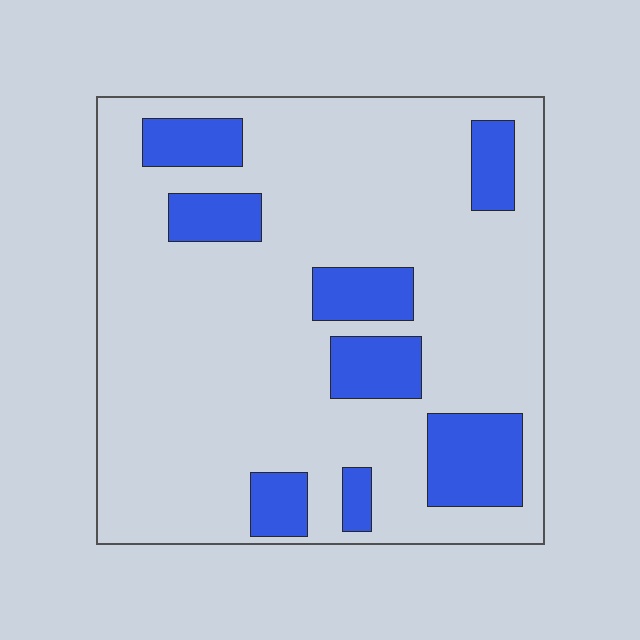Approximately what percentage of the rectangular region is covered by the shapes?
Approximately 20%.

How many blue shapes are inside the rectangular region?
8.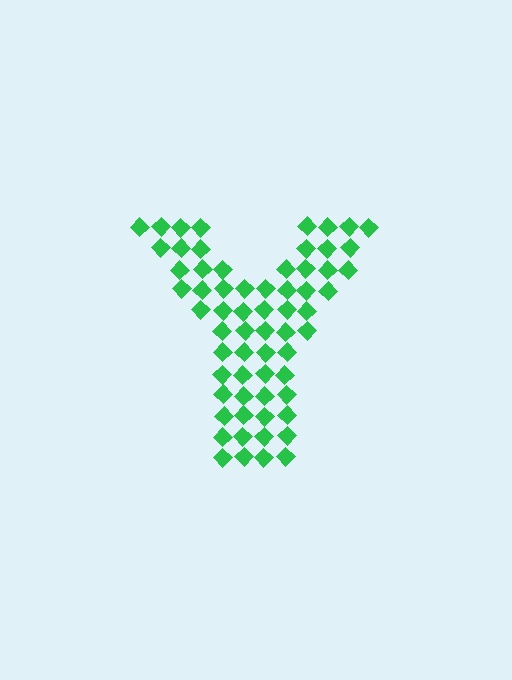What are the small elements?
The small elements are diamonds.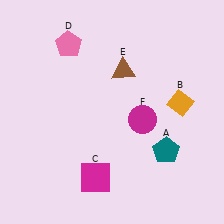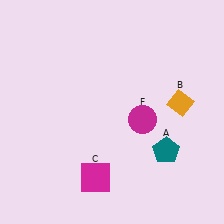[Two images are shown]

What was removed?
The pink pentagon (D), the brown triangle (E) were removed in Image 2.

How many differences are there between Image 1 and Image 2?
There are 2 differences between the two images.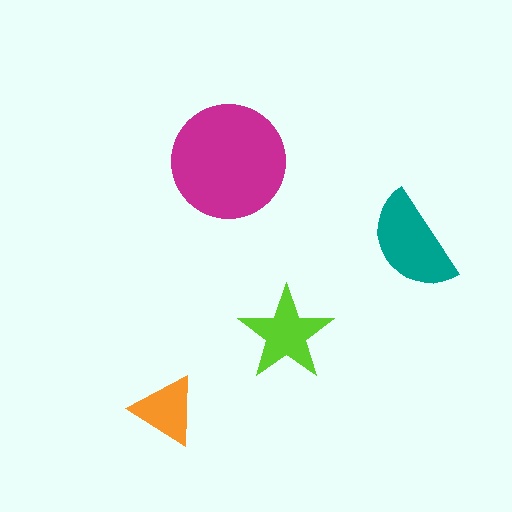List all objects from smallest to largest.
The orange triangle, the lime star, the teal semicircle, the magenta circle.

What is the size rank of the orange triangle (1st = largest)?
4th.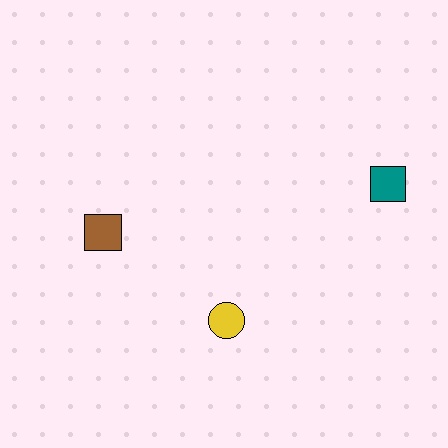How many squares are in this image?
There are 2 squares.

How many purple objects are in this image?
There are no purple objects.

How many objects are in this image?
There are 3 objects.